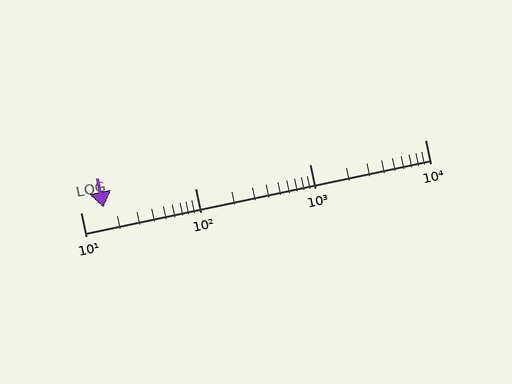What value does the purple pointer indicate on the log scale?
The pointer indicates approximately 16.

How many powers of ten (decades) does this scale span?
The scale spans 3 decades, from 10 to 10000.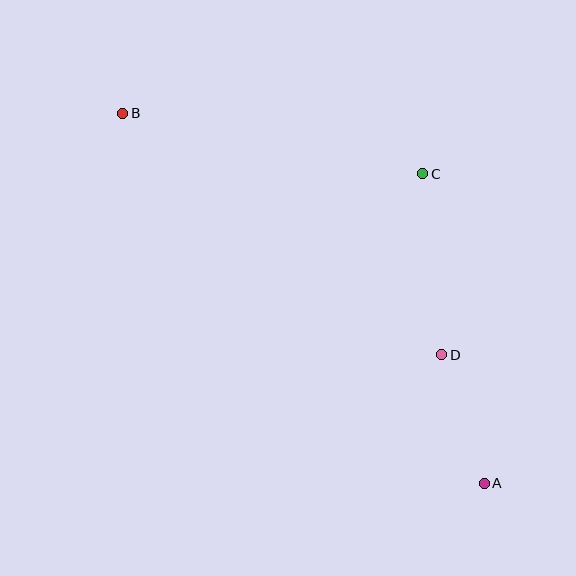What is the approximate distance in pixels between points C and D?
The distance between C and D is approximately 182 pixels.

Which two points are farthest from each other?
Points A and B are farthest from each other.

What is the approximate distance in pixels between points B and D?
The distance between B and D is approximately 400 pixels.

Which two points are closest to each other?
Points A and D are closest to each other.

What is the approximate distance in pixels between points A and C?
The distance between A and C is approximately 316 pixels.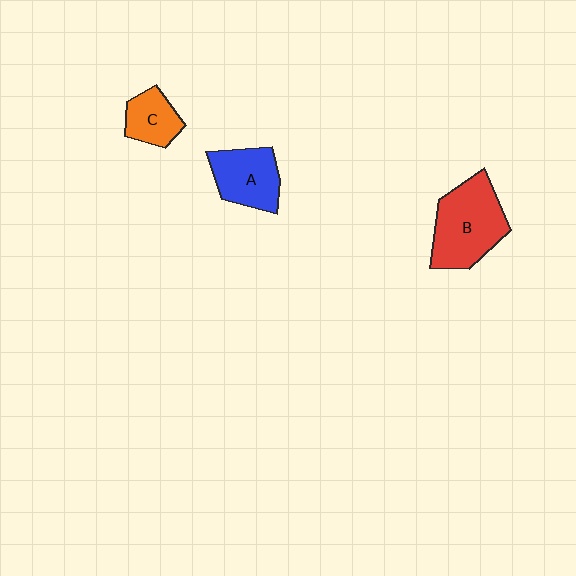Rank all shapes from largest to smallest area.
From largest to smallest: B (red), A (blue), C (orange).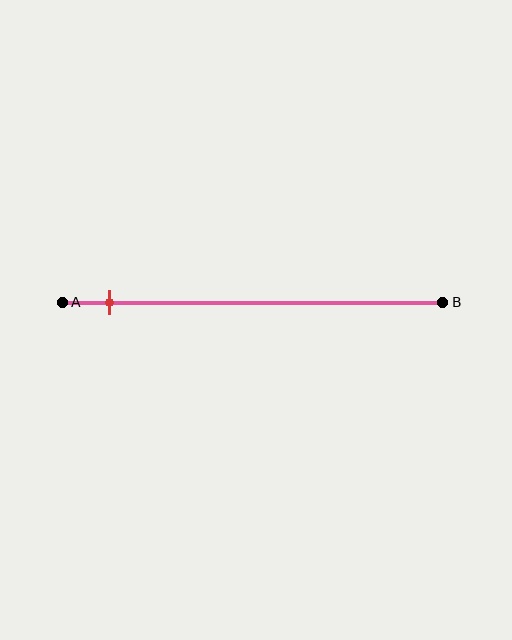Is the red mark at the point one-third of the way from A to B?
No, the mark is at about 15% from A, not at the 33% one-third point.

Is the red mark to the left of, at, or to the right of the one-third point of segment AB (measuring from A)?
The red mark is to the left of the one-third point of segment AB.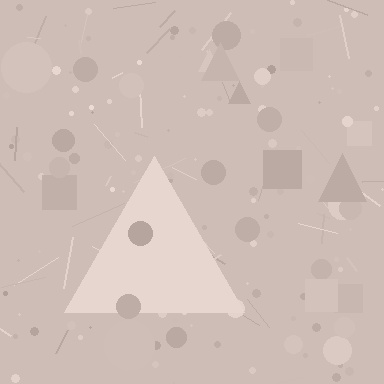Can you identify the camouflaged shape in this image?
The camouflaged shape is a triangle.